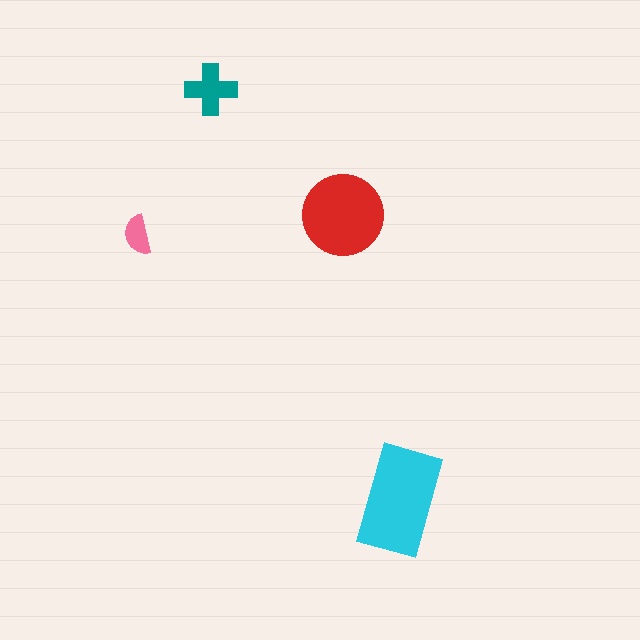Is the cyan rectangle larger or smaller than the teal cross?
Larger.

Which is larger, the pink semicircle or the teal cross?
The teal cross.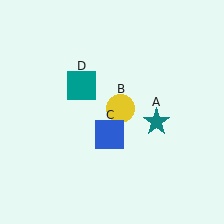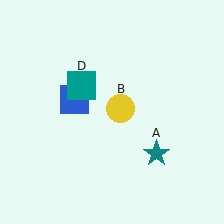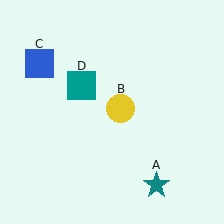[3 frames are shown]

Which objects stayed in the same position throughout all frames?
Yellow circle (object B) and teal square (object D) remained stationary.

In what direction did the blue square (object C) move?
The blue square (object C) moved up and to the left.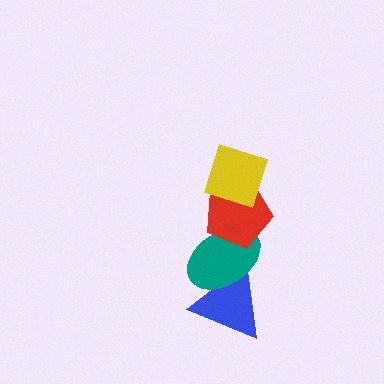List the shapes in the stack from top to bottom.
From top to bottom: the yellow diamond, the red pentagon, the teal ellipse, the blue triangle.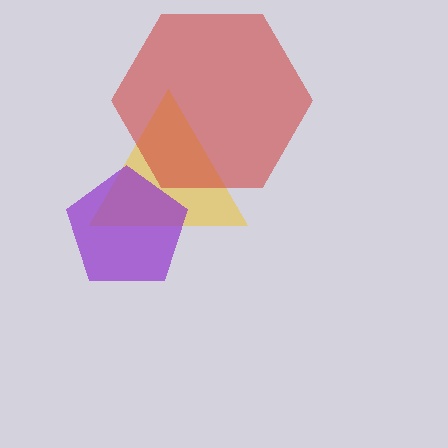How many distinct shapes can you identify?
There are 3 distinct shapes: a yellow triangle, a red hexagon, a purple pentagon.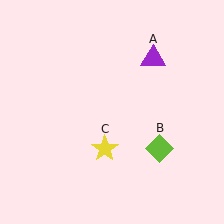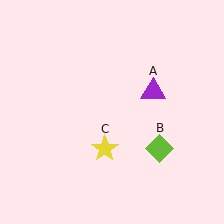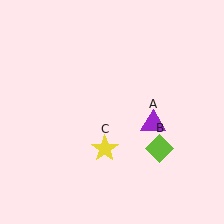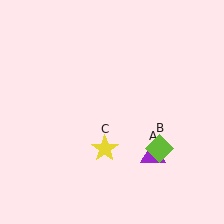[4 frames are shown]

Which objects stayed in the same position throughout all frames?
Lime diamond (object B) and yellow star (object C) remained stationary.